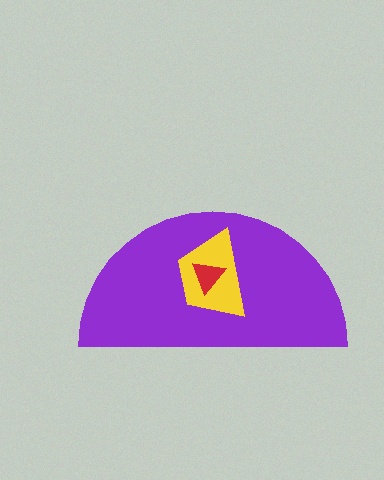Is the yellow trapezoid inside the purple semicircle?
Yes.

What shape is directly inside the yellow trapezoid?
The red triangle.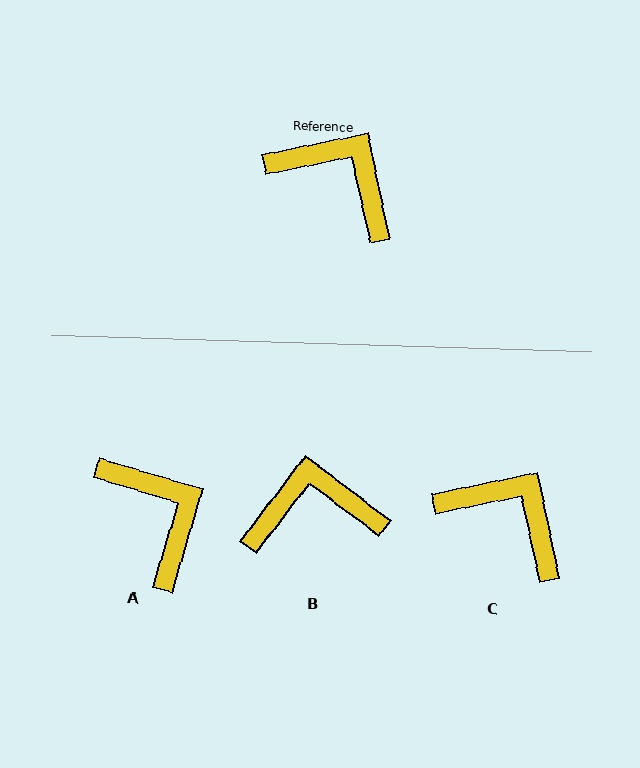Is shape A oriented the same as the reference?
No, it is off by about 28 degrees.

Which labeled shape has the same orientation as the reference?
C.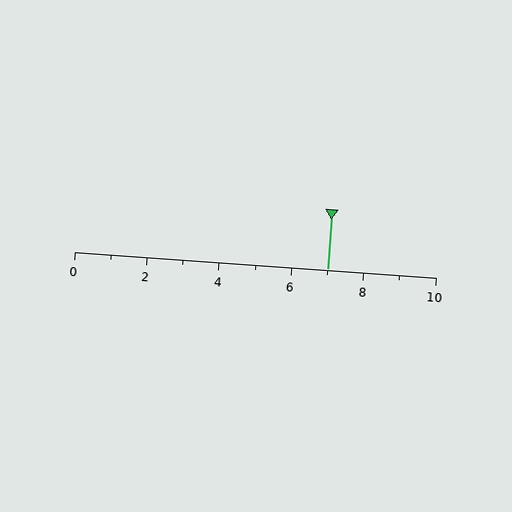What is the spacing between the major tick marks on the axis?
The major ticks are spaced 2 apart.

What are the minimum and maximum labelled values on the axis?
The axis runs from 0 to 10.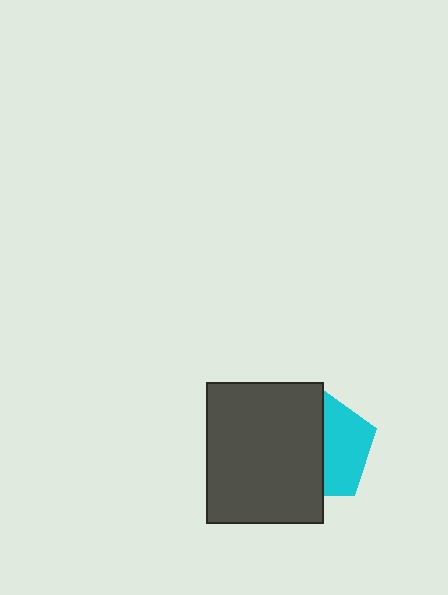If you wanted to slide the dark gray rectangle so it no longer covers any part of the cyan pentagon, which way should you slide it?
Slide it left — that is the most direct way to separate the two shapes.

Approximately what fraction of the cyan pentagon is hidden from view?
Roughly 55% of the cyan pentagon is hidden behind the dark gray rectangle.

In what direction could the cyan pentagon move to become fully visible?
The cyan pentagon could move right. That would shift it out from behind the dark gray rectangle entirely.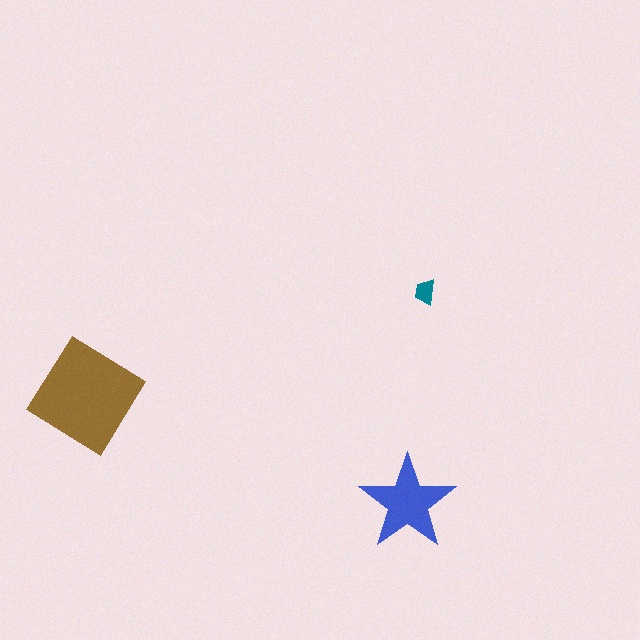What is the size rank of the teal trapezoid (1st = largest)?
3rd.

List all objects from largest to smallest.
The brown diamond, the blue star, the teal trapezoid.